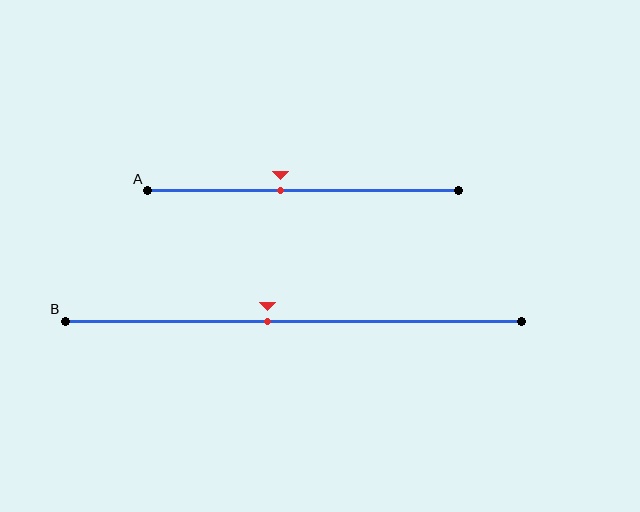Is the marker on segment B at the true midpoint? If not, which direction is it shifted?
No, the marker on segment B is shifted to the left by about 6% of the segment length.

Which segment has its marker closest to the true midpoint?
Segment B has its marker closest to the true midpoint.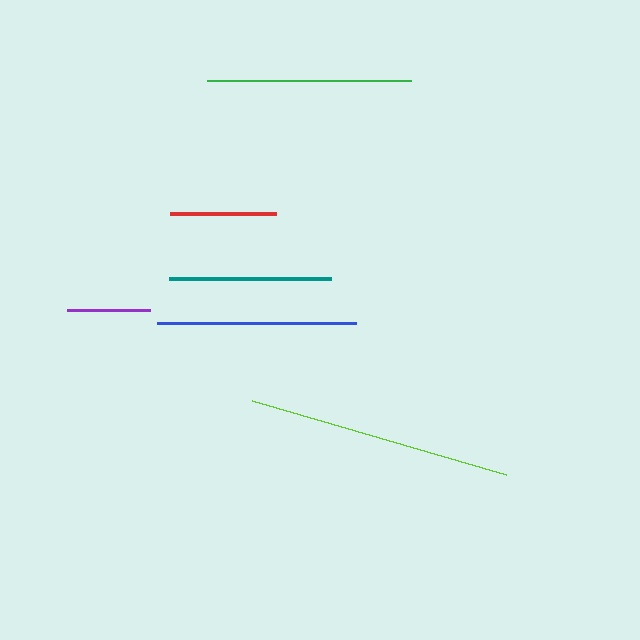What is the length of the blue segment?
The blue segment is approximately 199 pixels long.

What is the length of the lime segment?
The lime segment is approximately 264 pixels long.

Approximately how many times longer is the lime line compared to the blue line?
The lime line is approximately 1.3 times the length of the blue line.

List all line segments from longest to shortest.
From longest to shortest: lime, green, blue, teal, red, purple.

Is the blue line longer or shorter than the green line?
The green line is longer than the blue line.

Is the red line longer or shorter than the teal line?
The teal line is longer than the red line.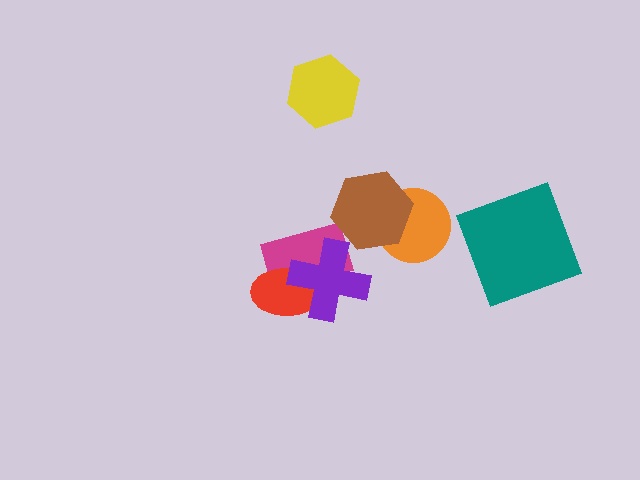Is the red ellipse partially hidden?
Yes, it is partially covered by another shape.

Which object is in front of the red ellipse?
The purple cross is in front of the red ellipse.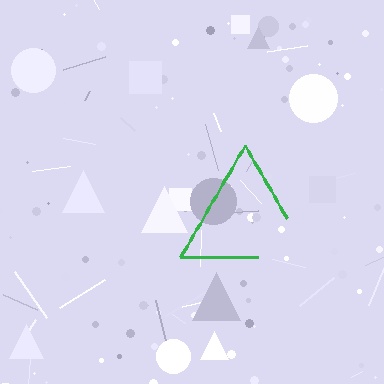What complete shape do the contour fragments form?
The contour fragments form a triangle.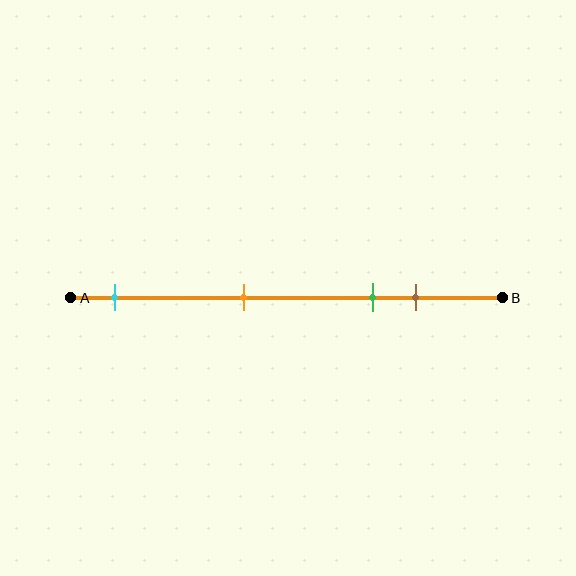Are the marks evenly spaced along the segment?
No, the marks are not evenly spaced.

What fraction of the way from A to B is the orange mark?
The orange mark is approximately 40% (0.4) of the way from A to B.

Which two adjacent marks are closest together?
The green and brown marks are the closest adjacent pair.